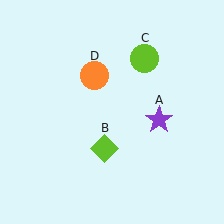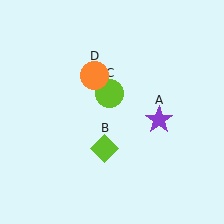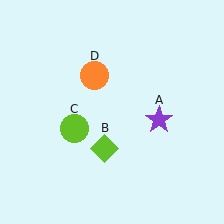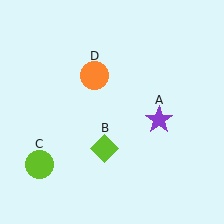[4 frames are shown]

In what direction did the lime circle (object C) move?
The lime circle (object C) moved down and to the left.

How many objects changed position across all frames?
1 object changed position: lime circle (object C).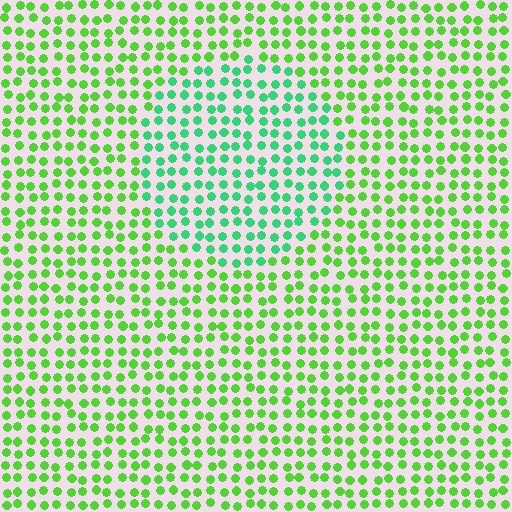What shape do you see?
I see a circle.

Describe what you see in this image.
The image is filled with small lime elements in a uniform arrangement. A circle-shaped region is visible where the elements are tinted to a slightly different hue, forming a subtle color boundary.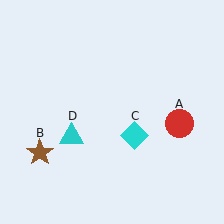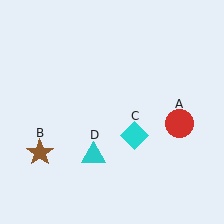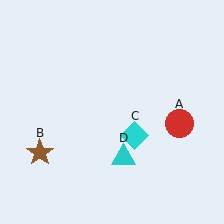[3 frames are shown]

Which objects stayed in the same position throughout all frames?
Red circle (object A) and brown star (object B) and cyan diamond (object C) remained stationary.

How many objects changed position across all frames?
1 object changed position: cyan triangle (object D).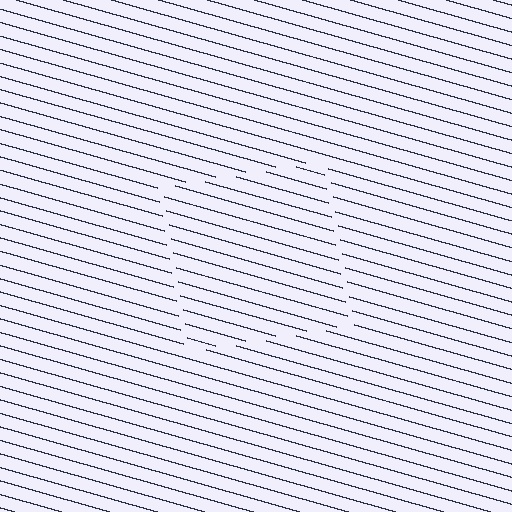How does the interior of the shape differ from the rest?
The interior of the shape contains the same grating, shifted by half a period — the contour is defined by the phase discontinuity where line-ends from the inner and outer gratings abut.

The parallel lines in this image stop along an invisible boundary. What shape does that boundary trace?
An illusory square. The interior of the shape contains the same grating, shifted by half a period — the contour is defined by the phase discontinuity where line-ends from the inner and outer gratings abut.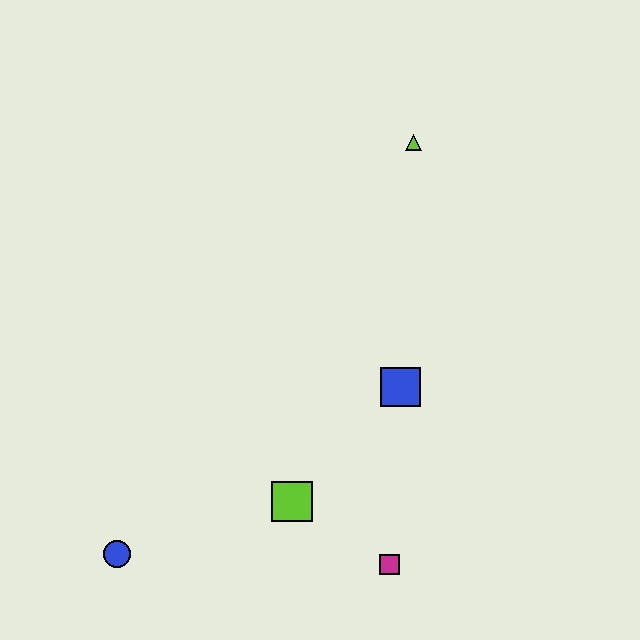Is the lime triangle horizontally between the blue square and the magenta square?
No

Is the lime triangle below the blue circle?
No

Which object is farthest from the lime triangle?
The blue circle is farthest from the lime triangle.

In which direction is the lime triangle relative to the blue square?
The lime triangle is above the blue square.